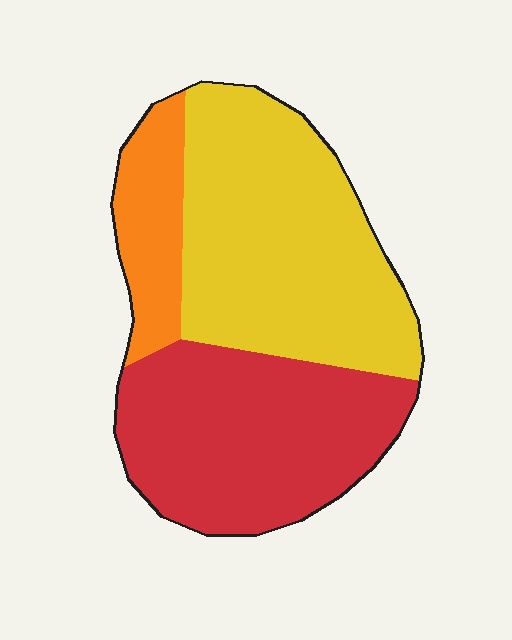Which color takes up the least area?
Orange, at roughly 15%.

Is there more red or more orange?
Red.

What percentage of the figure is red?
Red takes up between a third and a half of the figure.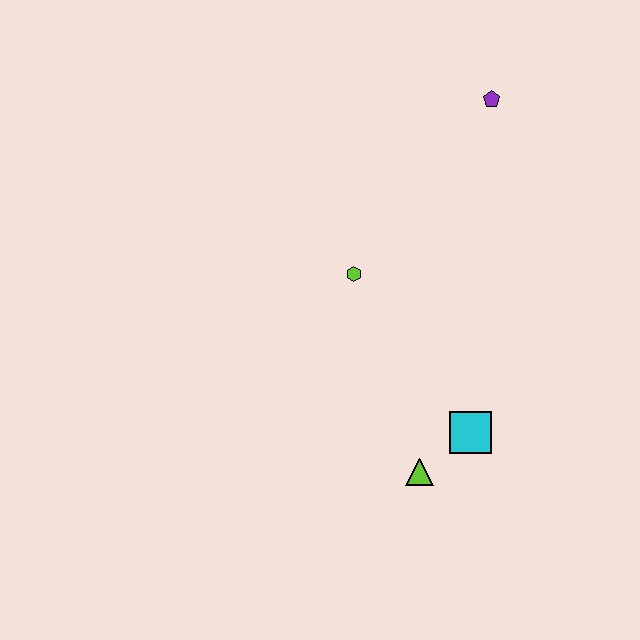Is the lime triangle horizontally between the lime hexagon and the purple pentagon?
Yes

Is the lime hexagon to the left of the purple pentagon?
Yes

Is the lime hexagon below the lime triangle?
No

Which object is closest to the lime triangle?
The cyan square is closest to the lime triangle.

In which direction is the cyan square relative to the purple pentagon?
The cyan square is below the purple pentagon.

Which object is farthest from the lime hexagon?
The purple pentagon is farthest from the lime hexagon.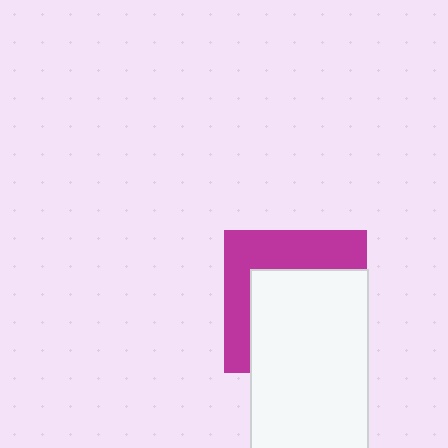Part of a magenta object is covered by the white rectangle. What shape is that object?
It is a square.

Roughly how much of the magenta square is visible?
A small part of it is visible (roughly 41%).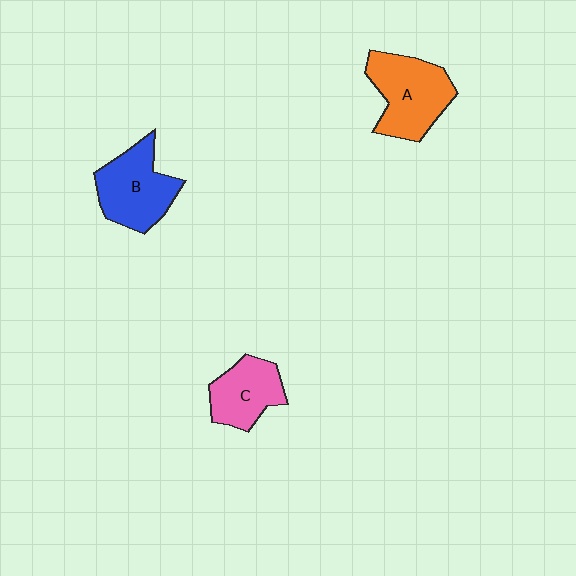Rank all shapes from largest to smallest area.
From largest to smallest: A (orange), B (blue), C (pink).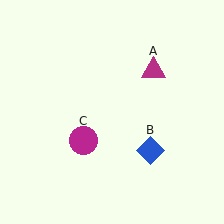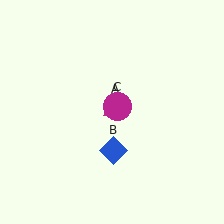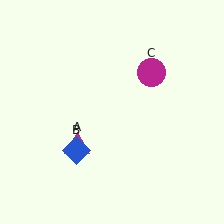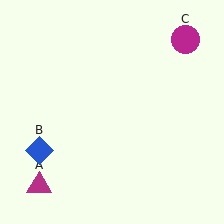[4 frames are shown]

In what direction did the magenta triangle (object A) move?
The magenta triangle (object A) moved down and to the left.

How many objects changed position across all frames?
3 objects changed position: magenta triangle (object A), blue diamond (object B), magenta circle (object C).